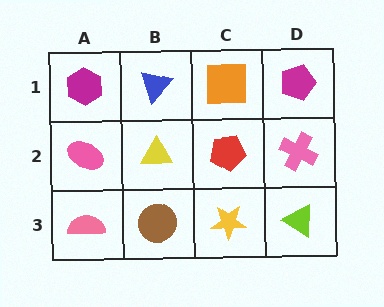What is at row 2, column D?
A pink cross.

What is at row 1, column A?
A magenta hexagon.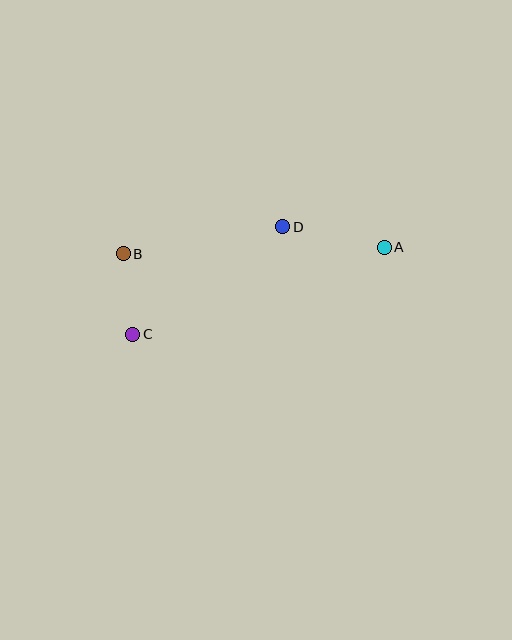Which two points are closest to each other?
Points B and C are closest to each other.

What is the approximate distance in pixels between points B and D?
The distance between B and D is approximately 162 pixels.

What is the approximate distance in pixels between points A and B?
The distance between A and B is approximately 261 pixels.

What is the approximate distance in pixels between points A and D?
The distance between A and D is approximately 103 pixels.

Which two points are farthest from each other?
Points A and C are farthest from each other.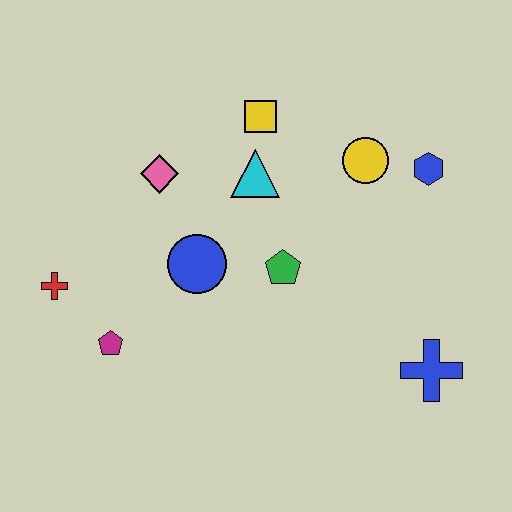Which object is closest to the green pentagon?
The blue circle is closest to the green pentagon.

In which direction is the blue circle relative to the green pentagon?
The blue circle is to the left of the green pentagon.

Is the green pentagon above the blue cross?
Yes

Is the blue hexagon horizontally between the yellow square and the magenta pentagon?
No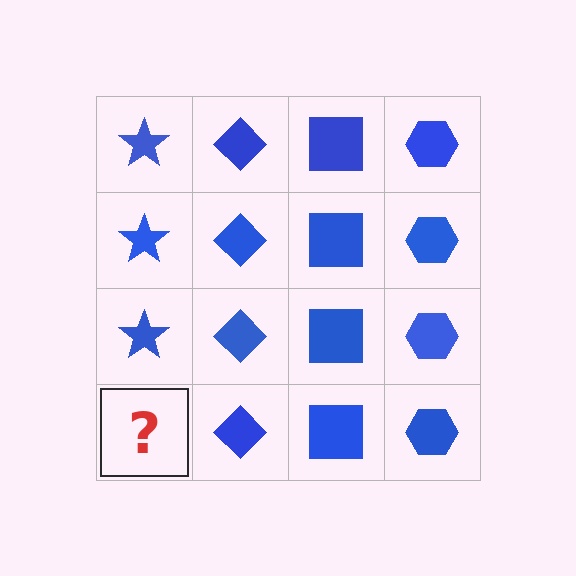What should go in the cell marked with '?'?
The missing cell should contain a blue star.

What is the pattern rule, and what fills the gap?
The rule is that each column has a consistent shape. The gap should be filled with a blue star.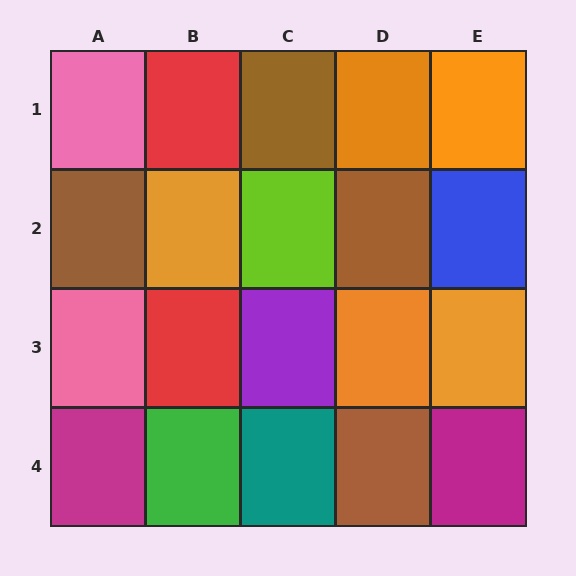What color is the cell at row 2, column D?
Brown.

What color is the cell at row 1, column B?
Red.